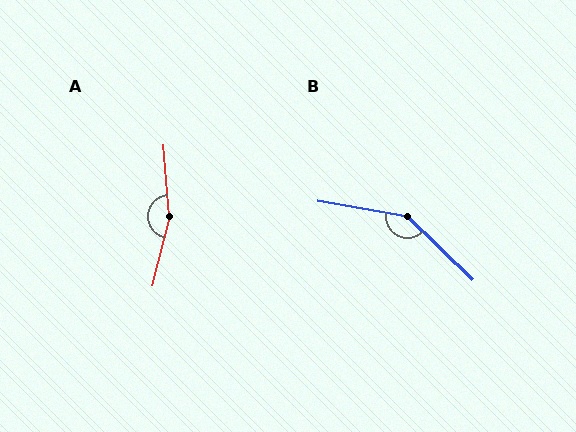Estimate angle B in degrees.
Approximately 146 degrees.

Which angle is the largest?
A, at approximately 162 degrees.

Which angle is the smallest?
B, at approximately 146 degrees.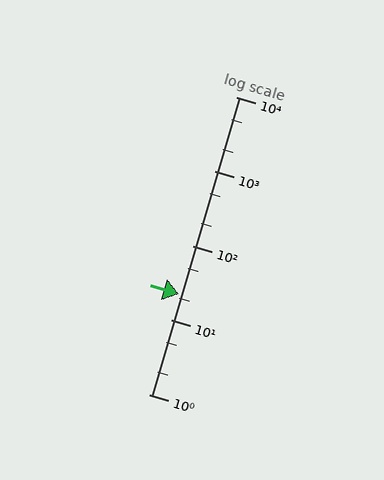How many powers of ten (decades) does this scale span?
The scale spans 4 decades, from 1 to 10000.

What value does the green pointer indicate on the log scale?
The pointer indicates approximately 22.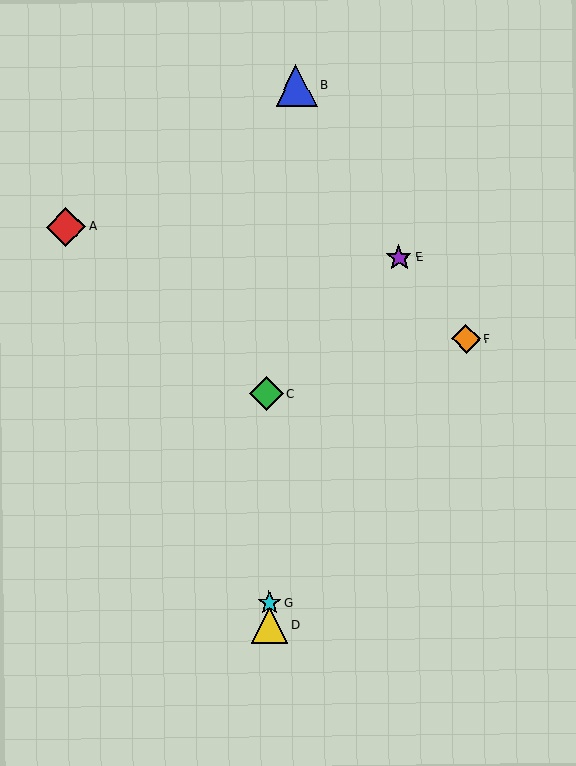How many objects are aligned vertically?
3 objects (C, D, G) are aligned vertically.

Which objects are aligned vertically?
Objects C, D, G are aligned vertically.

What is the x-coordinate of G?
Object G is at x≈269.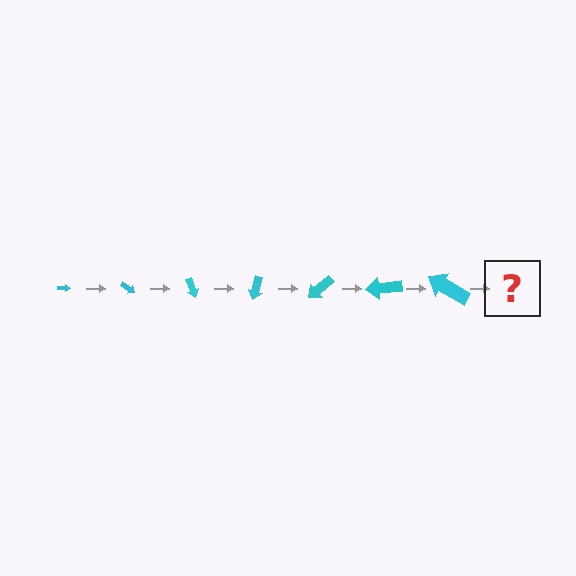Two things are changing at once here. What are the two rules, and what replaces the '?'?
The two rules are that the arrow grows larger each step and it rotates 35 degrees each step. The '?' should be an arrow, larger than the previous one and rotated 245 degrees from the start.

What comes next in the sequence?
The next element should be an arrow, larger than the previous one and rotated 245 degrees from the start.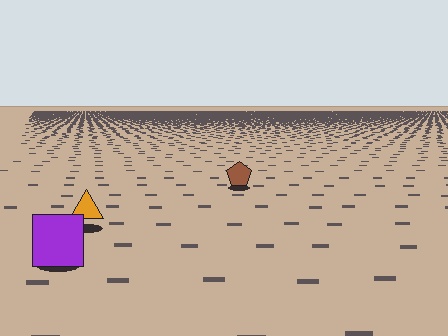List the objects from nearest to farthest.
From nearest to farthest: the purple square, the orange triangle, the brown pentagon.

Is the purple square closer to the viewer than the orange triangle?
Yes. The purple square is closer — you can tell from the texture gradient: the ground texture is coarser near it.